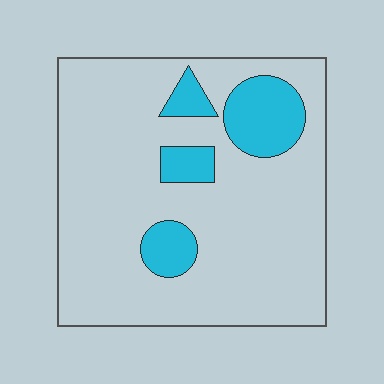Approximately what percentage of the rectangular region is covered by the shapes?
Approximately 15%.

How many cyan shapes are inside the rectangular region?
4.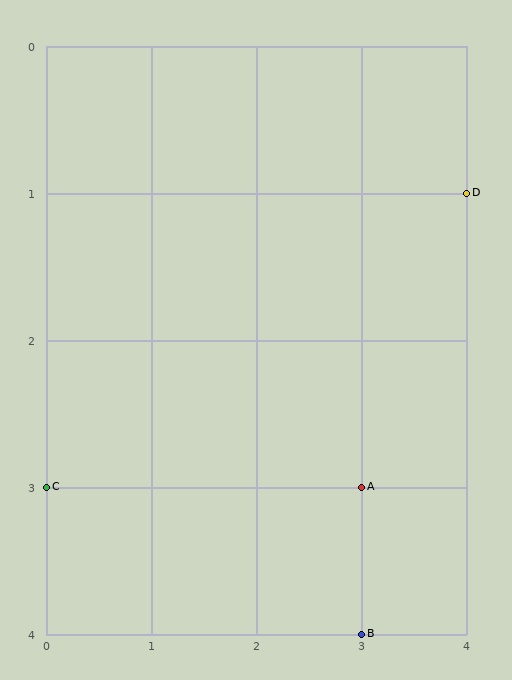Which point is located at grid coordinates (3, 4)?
Point B is at (3, 4).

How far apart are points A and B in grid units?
Points A and B are 1 row apart.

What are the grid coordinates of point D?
Point D is at grid coordinates (4, 1).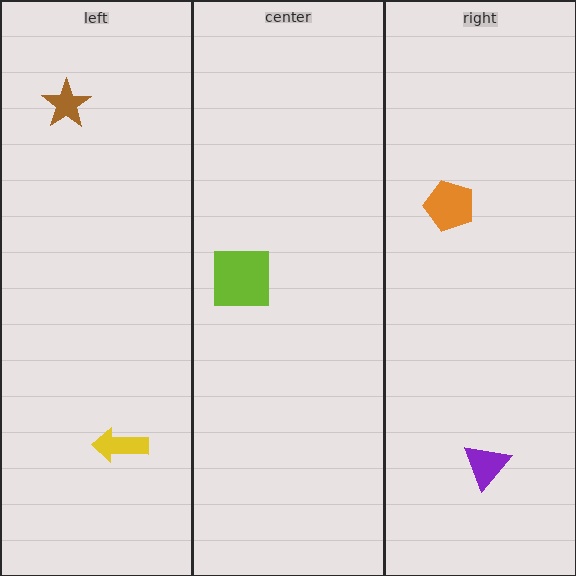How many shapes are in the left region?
2.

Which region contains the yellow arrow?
The left region.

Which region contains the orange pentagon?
The right region.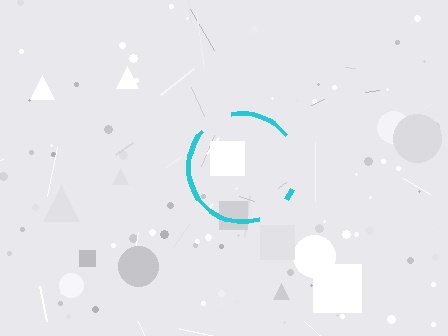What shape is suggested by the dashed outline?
The dashed outline suggests a circle.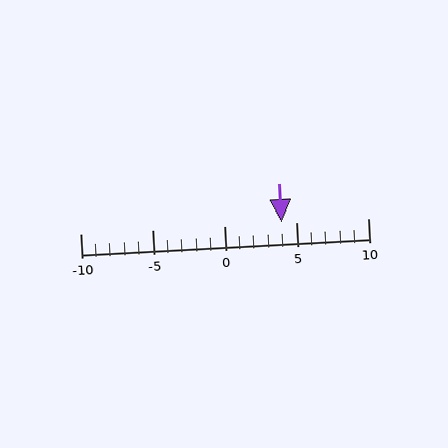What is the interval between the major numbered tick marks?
The major tick marks are spaced 5 units apart.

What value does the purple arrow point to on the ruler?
The purple arrow points to approximately 4.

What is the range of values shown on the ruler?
The ruler shows values from -10 to 10.